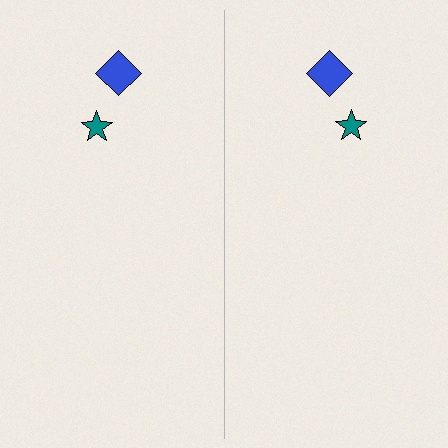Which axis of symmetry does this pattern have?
The pattern has a vertical axis of symmetry running through the center of the image.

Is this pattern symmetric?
Yes, this pattern has bilateral (reflection) symmetry.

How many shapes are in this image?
There are 4 shapes in this image.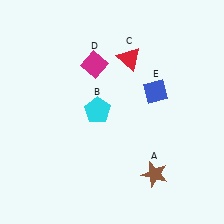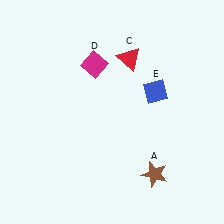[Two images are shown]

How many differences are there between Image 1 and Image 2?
There is 1 difference between the two images.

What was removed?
The cyan pentagon (B) was removed in Image 2.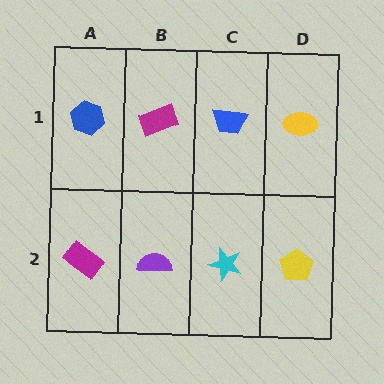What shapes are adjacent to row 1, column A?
A magenta rectangle (row 2, column A), a magenta rectangle (row 1, column B).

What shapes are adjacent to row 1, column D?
A yellow pentagon (row 2, column D), a blue trapezoid (row 1, column C).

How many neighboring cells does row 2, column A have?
2.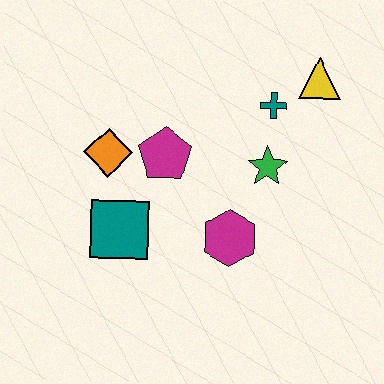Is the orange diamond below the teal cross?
Yes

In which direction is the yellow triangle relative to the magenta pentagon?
The yellow triangle is to the right of the magenta pentagon.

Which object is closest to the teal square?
The orange diamond is closest to the teal square.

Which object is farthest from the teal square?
The yellow triangle is farthest from the teal square.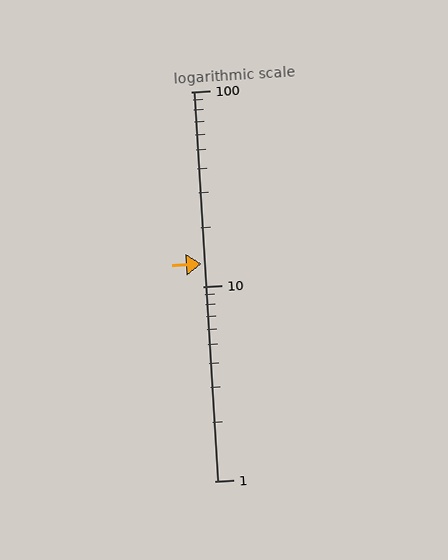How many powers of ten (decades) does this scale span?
The scale spans 2 decades, from 1 to 100.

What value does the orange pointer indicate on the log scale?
The pointer indicates approximately 13.